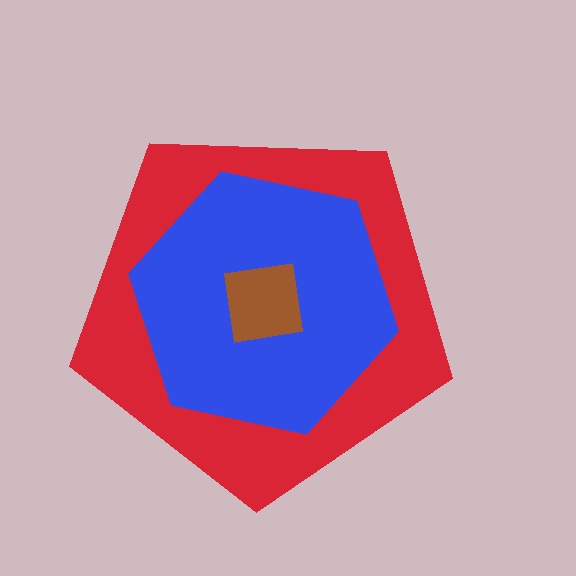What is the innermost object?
The brown square.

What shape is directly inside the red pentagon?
The blue hexagon.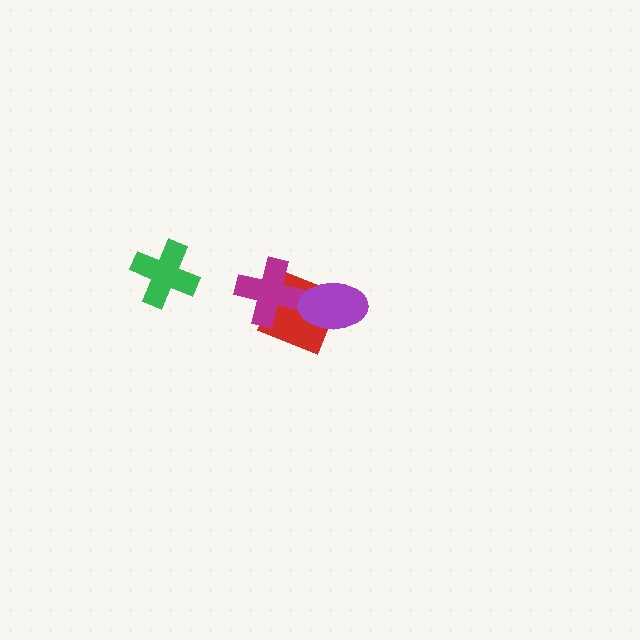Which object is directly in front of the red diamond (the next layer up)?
The magenta cross is directly in front of the red diamond.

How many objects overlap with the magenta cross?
1 object overlaps with the magenta cross.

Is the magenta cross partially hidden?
No, no other shape covers it.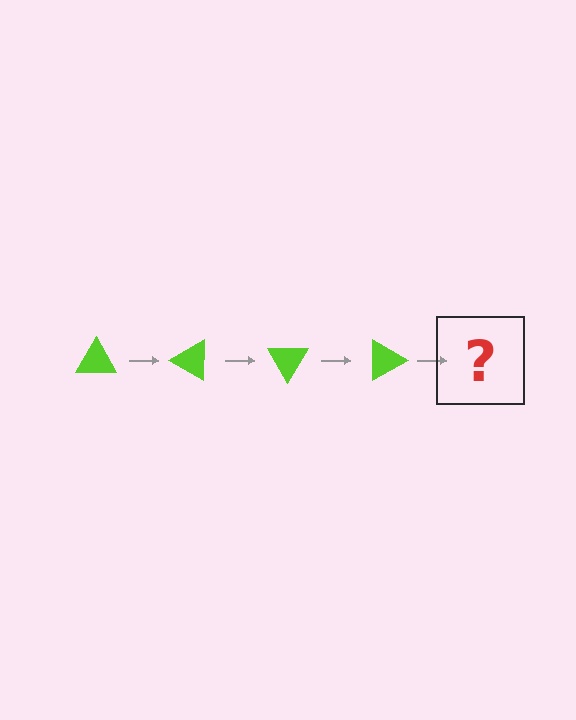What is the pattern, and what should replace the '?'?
The pattern is that the triangle rotates 30 degrees each step. The '?' should be a lime triangle rotated 120 degrees.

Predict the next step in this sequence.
The next step is a lime triangle rotated 120 degrees.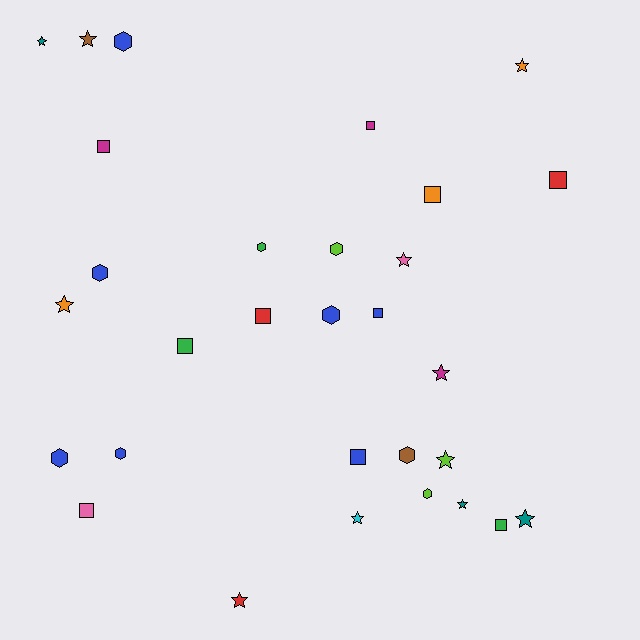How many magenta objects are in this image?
There are 3 magenta objects.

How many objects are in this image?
There are 30 objects.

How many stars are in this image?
There are 11 stars.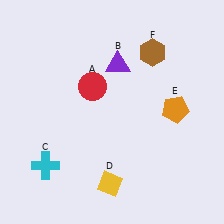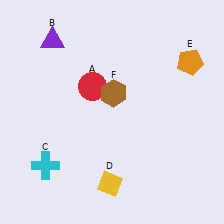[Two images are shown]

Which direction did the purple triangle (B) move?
The purple triangle (B) moved left.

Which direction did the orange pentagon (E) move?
The orange pentagon (E) moved up.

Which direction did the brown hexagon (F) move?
The brown hexagon (F) moved down.